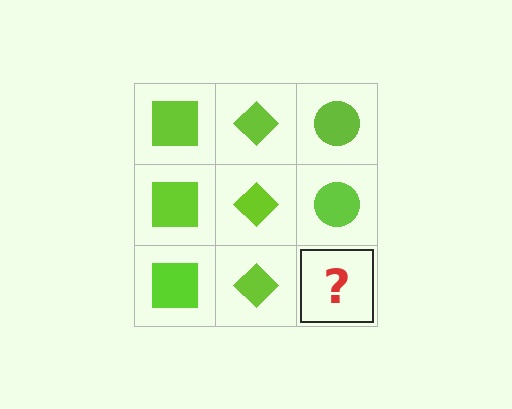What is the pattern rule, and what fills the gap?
The rule is that each column has a consistent shape. The gap should be filled with a lime circle.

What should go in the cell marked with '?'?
The missing cell should contain a lime circle.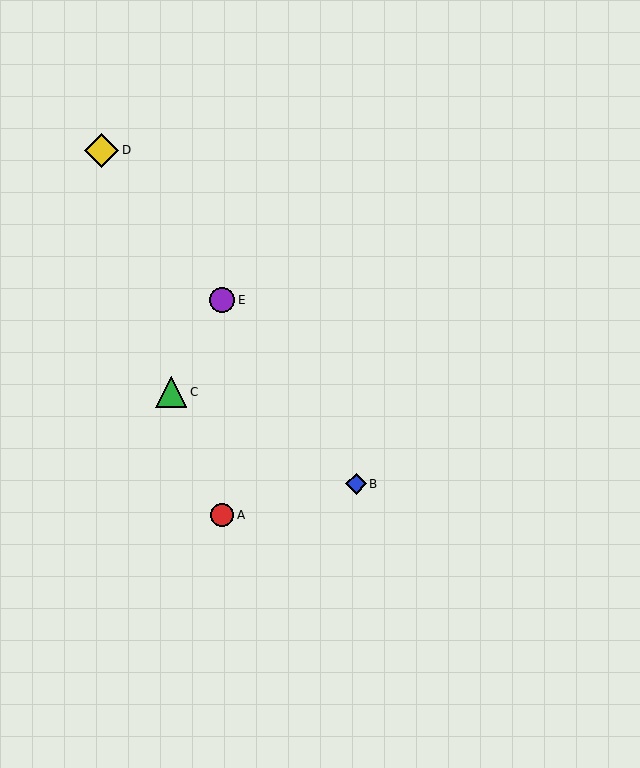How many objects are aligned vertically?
2 objects (A, E) are aligned vertically.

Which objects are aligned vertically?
Objects A, E are aligned vertically.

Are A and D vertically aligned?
No, A is at x≈222 and D is at x≈102.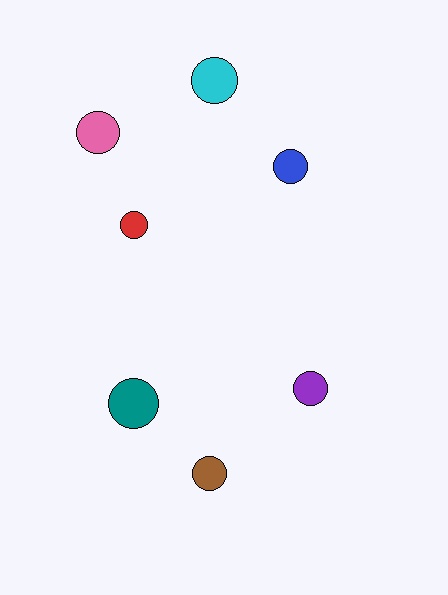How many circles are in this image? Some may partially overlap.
There are 7 circles.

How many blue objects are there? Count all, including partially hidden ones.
There is 1 blue object.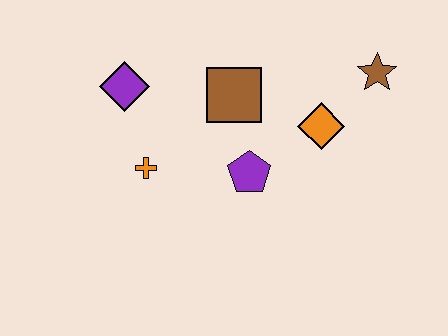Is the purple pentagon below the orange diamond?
Yes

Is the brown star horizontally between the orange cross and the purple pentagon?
No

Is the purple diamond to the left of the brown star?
Yes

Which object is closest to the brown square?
The purple pentagon is closest to the brown square.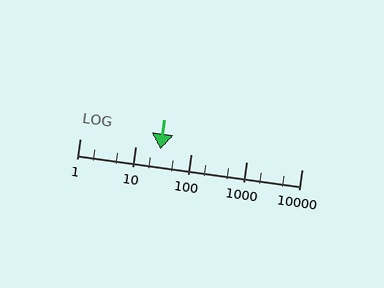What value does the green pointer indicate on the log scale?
The pointer indicates approximately 28.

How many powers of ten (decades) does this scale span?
The scale spans 4 decades, from 1 to 10000.